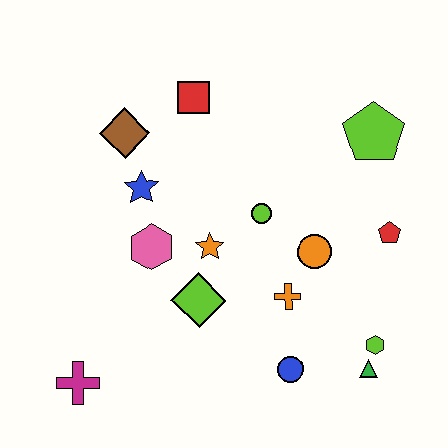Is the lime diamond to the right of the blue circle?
No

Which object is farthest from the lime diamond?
The lime pentagon is farthest from the lime diamond.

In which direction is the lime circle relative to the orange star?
The lime circle is to the right of the orange star.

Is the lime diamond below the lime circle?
Yes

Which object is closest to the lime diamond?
The orange star is closest to the lime diamond.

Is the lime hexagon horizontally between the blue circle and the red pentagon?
Yes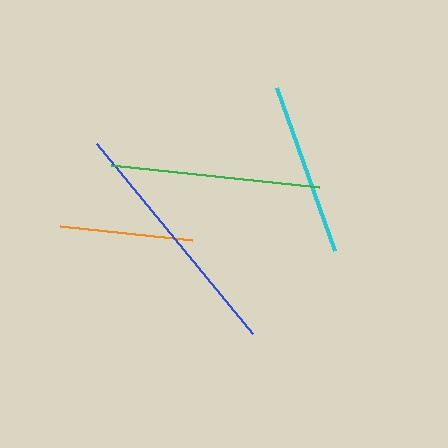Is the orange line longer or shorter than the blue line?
The blue line is longer than the orange line.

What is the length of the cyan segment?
The cyan segment is approximately 172 pixels long.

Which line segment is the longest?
The blue line is the longest at approximately 246 pixels.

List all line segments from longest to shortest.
From longest to shortest: blue, green, cyan, orange.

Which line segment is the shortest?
The orange line is the shortest at approximately 133 pixels.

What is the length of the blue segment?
The blue segment is approximately 246 pixels long.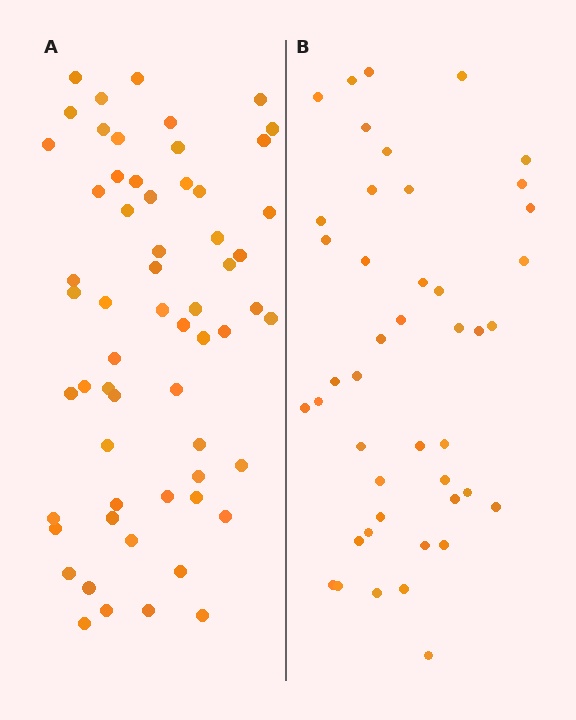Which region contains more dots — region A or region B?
Region A (the left region) has more dots.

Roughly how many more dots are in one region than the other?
Region A has approximately 15 more dots than region B.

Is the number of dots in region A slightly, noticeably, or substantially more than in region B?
Region A has noticeably more, but not dramatically so. The ratio is roughly 1.4 to 1.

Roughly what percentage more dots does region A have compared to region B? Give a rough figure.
About 35% more.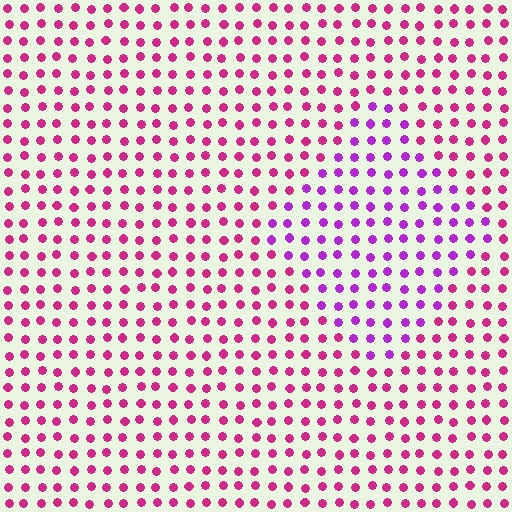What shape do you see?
I see a diamond.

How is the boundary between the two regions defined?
The boundary is defined purely by a slight shift in hue (about 36 degrees). Spacing, size, and orientation are identical on both sides.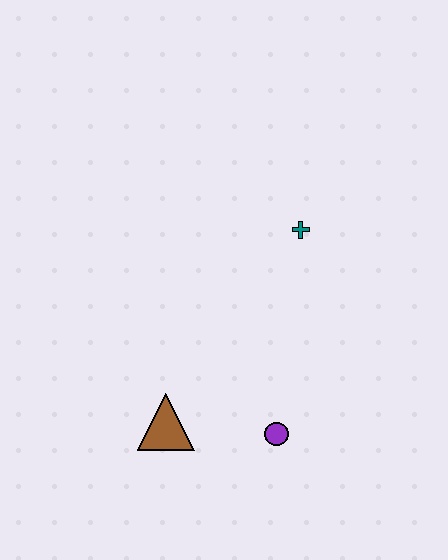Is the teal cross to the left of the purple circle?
No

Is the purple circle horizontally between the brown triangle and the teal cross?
Yes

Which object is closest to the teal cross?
The purple circle is closest to the teal cross.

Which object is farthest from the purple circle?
The teal cross is farthest from the purple circle.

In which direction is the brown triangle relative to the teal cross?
The brown triangle is below the teal cross.